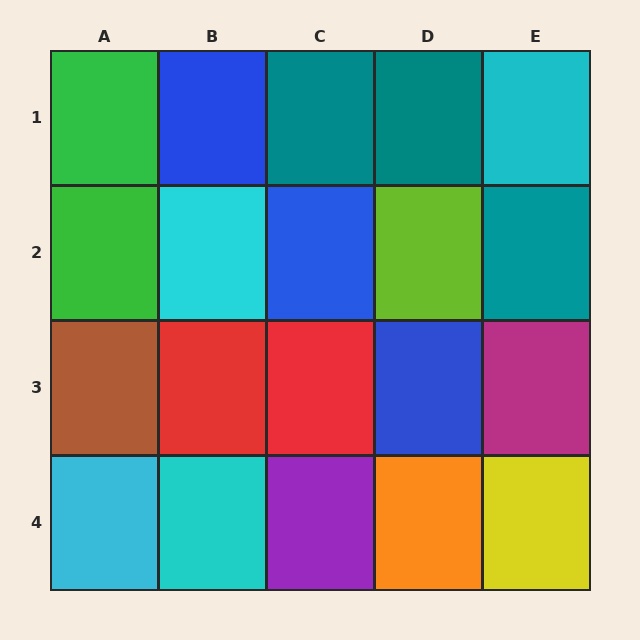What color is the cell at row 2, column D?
Lime.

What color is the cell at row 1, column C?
Teal.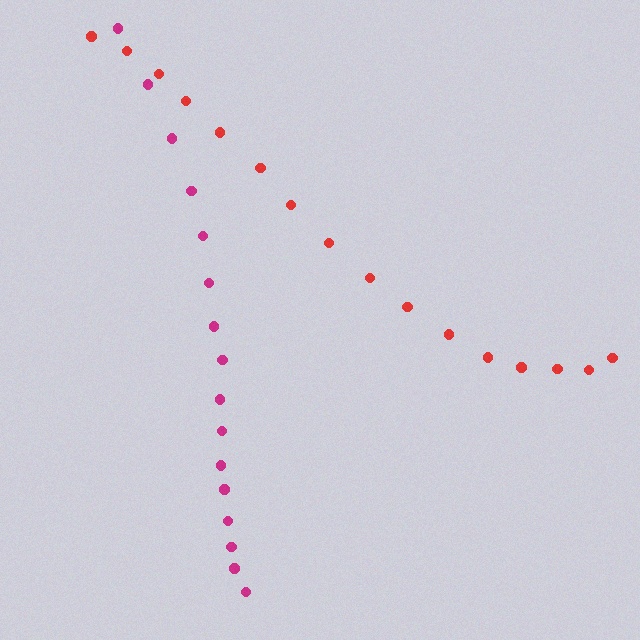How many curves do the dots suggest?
There are 2 distinct paths.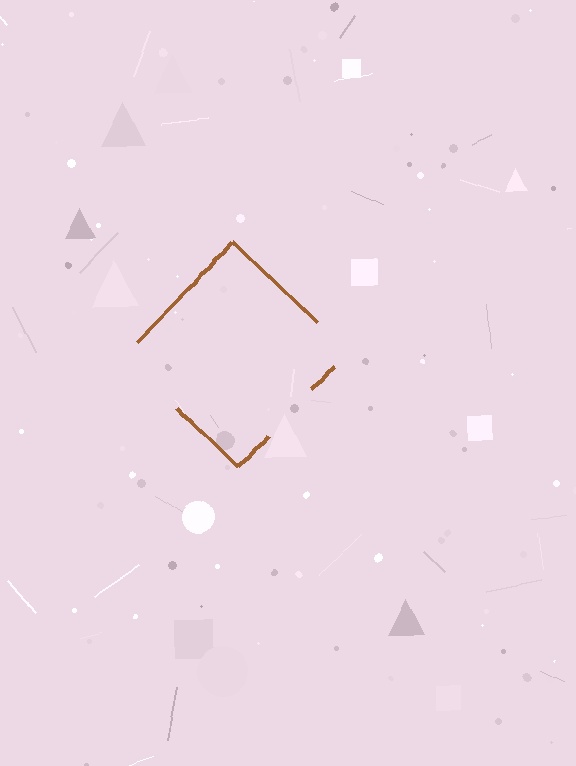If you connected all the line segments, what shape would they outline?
They would outline a diamond.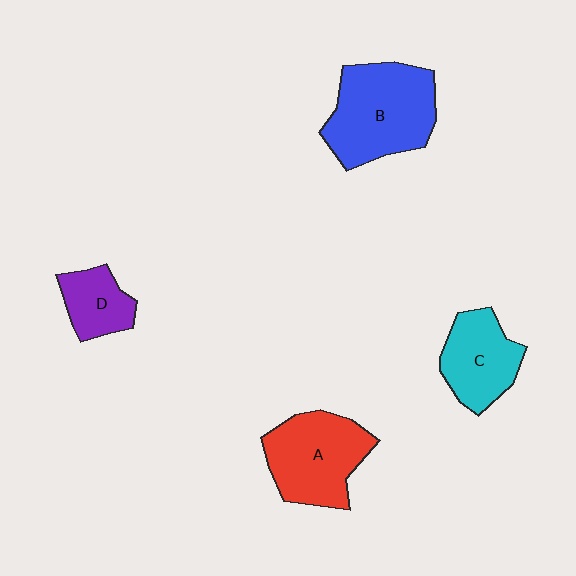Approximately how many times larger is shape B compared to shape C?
Approximately 1.5 times.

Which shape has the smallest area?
Shape D (purple).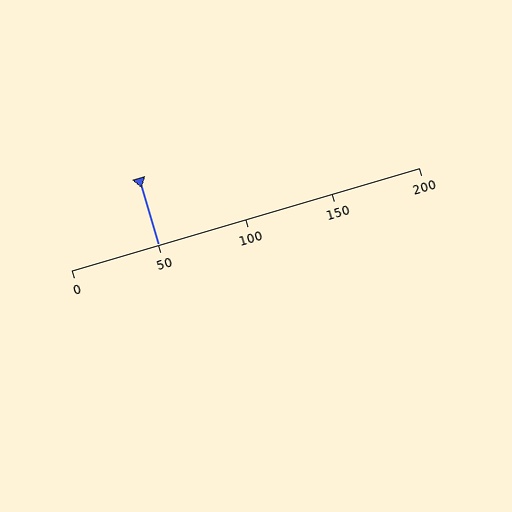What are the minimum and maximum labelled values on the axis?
The axis runs from 0 to 200.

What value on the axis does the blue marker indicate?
The marker indicates approximately 50.